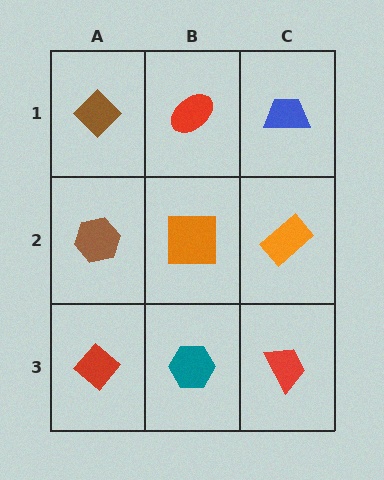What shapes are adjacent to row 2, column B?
A red ellipse (row 1, column B), a teal hexagon (row 3, column B), a brown hexagon (row 2, column A), an orange rectangle (row 2, column C).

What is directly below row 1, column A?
A brown hexagon.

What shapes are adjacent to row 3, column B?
An orange square (row 2, column B), a red diamond (row 3, column A), a red trapezoid (row 3, column C).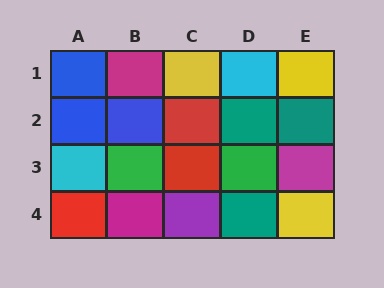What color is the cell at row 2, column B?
Blue.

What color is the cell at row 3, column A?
Cyan.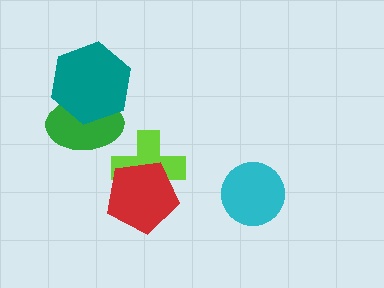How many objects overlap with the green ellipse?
1 object overlaps with the green ellipse.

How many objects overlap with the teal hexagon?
1 object overlaps with the teal hexagon.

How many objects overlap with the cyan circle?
0 objects overlap with the cyan circle.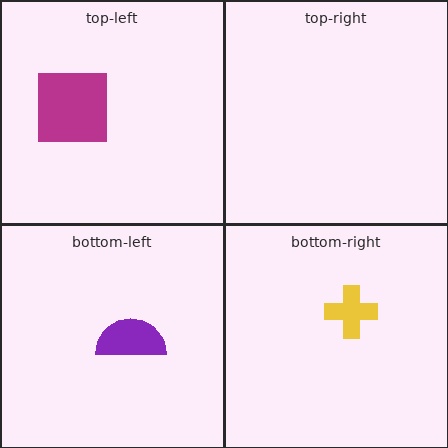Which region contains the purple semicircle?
The bottom-left region.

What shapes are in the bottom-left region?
The purple semicircle.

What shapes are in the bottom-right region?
The yellow cross.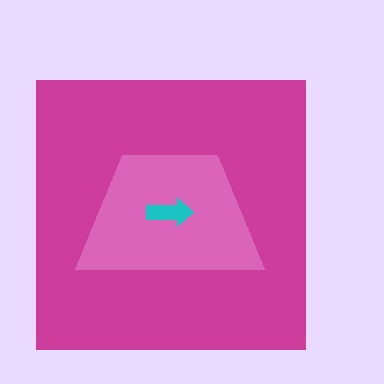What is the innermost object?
The cyan arrow.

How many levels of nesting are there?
3.